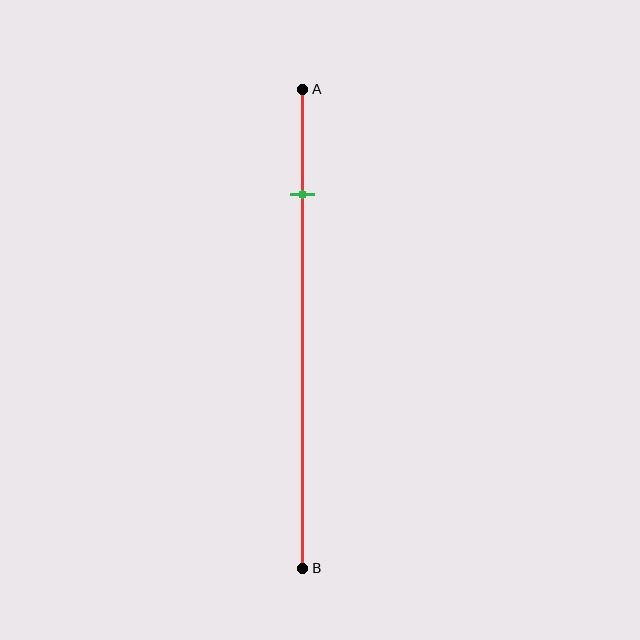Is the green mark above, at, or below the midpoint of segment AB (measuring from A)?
The green mark is above the midpoint of segment AB.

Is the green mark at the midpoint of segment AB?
No, the mark is at about 20% from A, not at the 50% midpoint.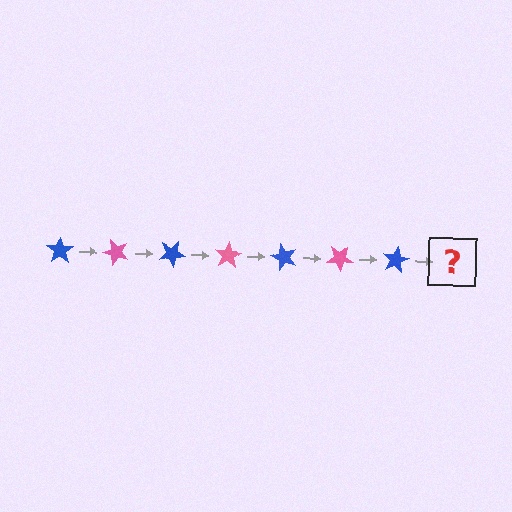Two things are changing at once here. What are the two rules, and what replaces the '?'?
The two rules are that it rotates 50 degrees each step and the color cycles through blue and pink. The '?' should be a pink star, rotated 350 degrees from the start.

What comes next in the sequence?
The next element should be a pink star, rotated 350 degrees from the start.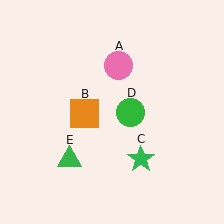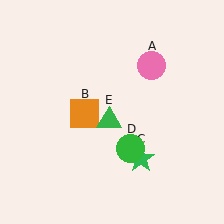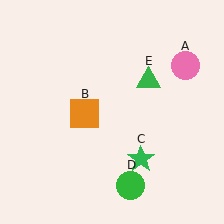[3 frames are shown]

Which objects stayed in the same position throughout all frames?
Orange square (object B) and green star (object C) remained stationary.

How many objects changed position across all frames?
3 objects changed position: pink circle (object A), green circle (object D), green triangle (object E).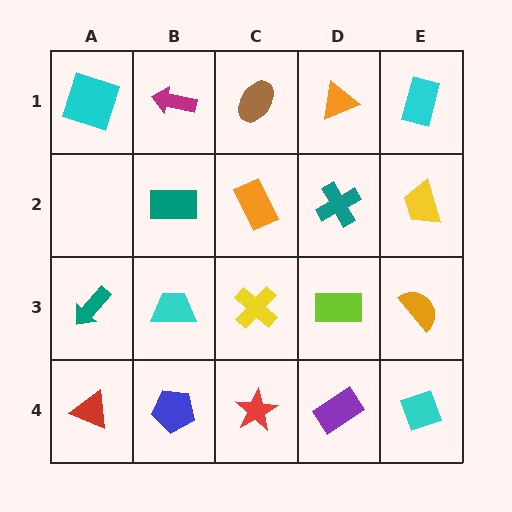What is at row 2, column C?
An orange rectangle.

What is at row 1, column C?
A brown ellipse.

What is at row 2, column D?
A teal cross.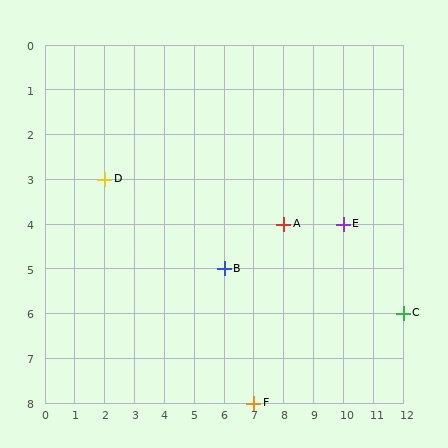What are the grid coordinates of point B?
Point B is at grid coordinates (6, 5).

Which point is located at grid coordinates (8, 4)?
Point A is at (8, 4).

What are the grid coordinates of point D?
Point D is at grid coordinates (2, 3).